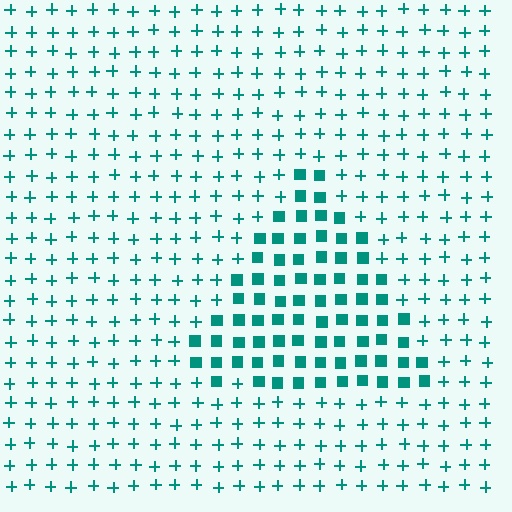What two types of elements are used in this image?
The image uses squares inside the triangle region and plus signs outside it.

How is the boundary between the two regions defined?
The boundary is defined by a change in element shape: squares inside vs. plus signs outside. All elements share the same color and spacing.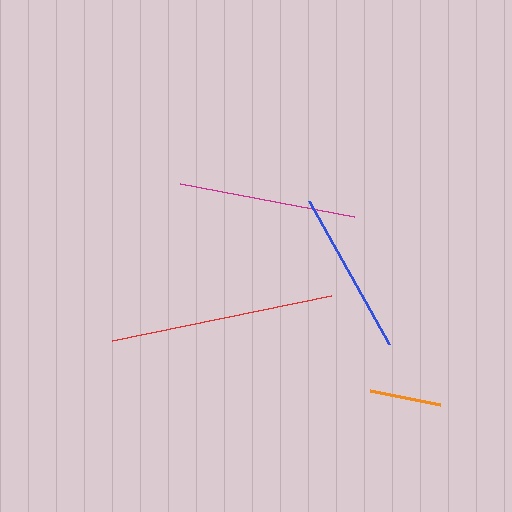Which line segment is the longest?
The red line is the longest at approximately 224 pixels.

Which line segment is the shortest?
The orange line is the shortest at approximately 71 pixels.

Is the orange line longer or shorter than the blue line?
The blue line is longer than the orange line.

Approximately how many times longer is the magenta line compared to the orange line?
The magenta line is approximately 2.5 times the length of the orange line.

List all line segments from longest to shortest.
From longest to shortest: red, magenta, blue, orange.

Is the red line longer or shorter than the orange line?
The red line is longer than the orange line.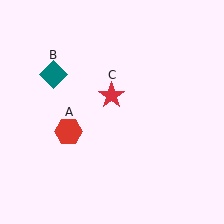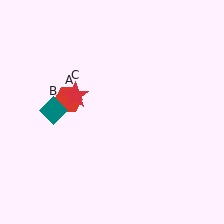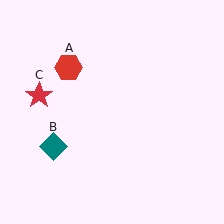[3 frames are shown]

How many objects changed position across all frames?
3 objects changed position: red hexagon (object A), teal diamond (object B), red star (object C).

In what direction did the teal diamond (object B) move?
The teal diamond (object B) moved down.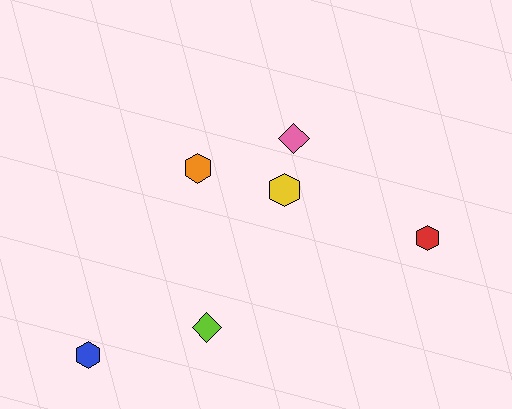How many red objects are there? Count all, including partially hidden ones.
There is 1 red object.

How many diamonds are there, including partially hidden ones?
There are 2 diamonds.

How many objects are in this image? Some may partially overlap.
There are 6 objects.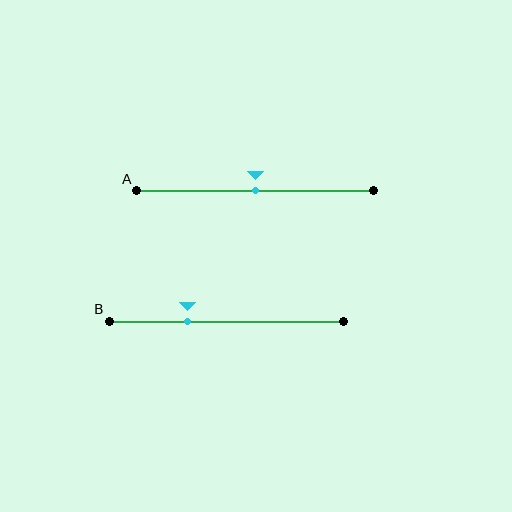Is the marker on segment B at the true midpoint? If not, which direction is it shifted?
No, the marker on segment B is shifted to the left by about 17% of the segment length.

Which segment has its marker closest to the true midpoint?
Segment A has its marker closest to the true midpoint.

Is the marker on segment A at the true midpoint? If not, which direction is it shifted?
Yes, the marker on segment A is at the true midpoint.